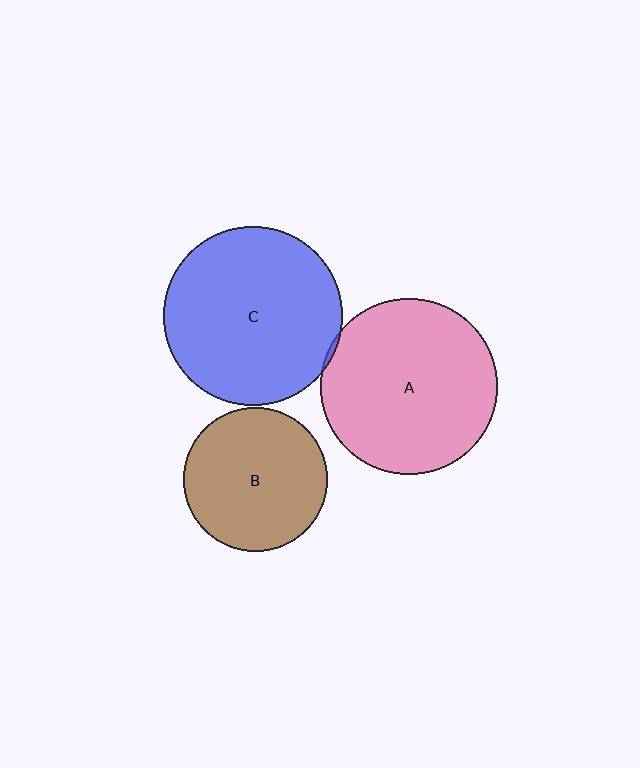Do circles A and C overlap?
Yes.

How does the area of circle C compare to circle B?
Approximately 1.6 times.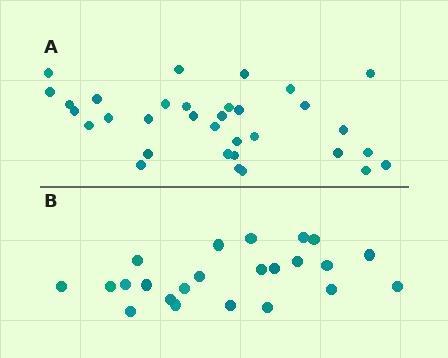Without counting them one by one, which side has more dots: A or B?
Region A (the top region) has more dots.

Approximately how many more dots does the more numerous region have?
Region A has roughly 10 or so more dots than region B.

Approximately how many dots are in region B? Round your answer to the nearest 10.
About 20 dots. (The exact count is 23, which rounds to 20.)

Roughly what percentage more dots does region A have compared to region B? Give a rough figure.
About 45% more.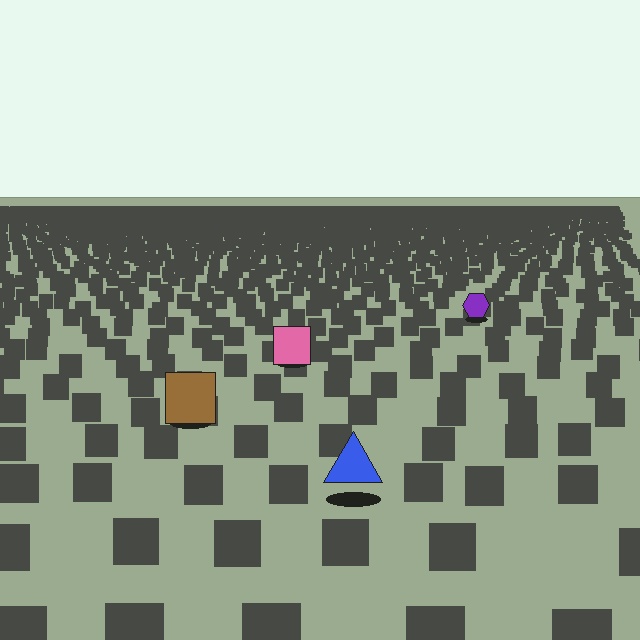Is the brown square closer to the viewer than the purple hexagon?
Yes. The brown square is closer — you can tell from the texture gradient: the ground texture is coarser near it.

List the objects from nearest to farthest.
From nearest to farthest: the blue triangle, the brown square, the pink square, the purple hexagon.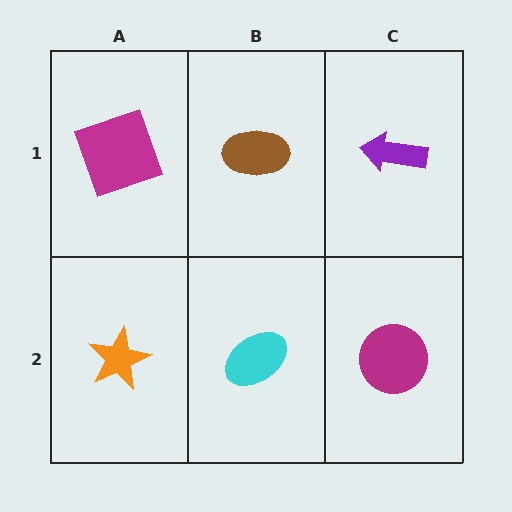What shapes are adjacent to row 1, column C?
A magenta circle (row 2, column C), a brown ellipse (row 1, column B).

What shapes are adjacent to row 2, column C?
A purple arrow (row 1, column C), a cyan ellipse (row 2, column B).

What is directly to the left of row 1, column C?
A brown ellipse.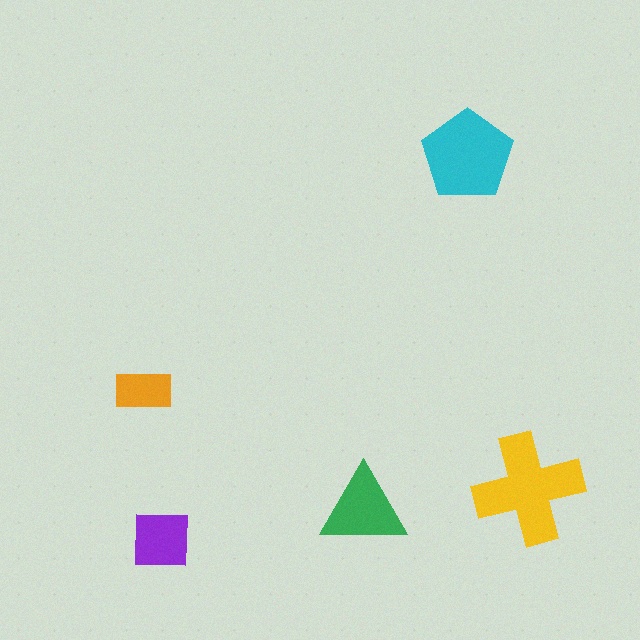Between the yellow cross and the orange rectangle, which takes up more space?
The yellow cross.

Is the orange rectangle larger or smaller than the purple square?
Smaller.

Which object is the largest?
The yellow cross.